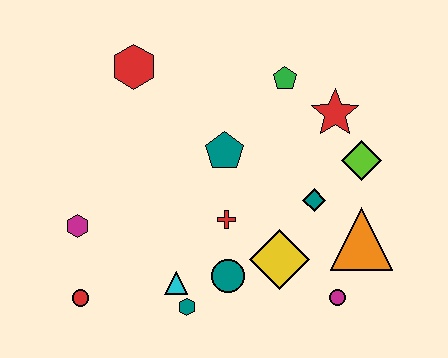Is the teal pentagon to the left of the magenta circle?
Yes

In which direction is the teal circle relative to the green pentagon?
The teal circle is below the green pentagon.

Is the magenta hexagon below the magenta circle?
No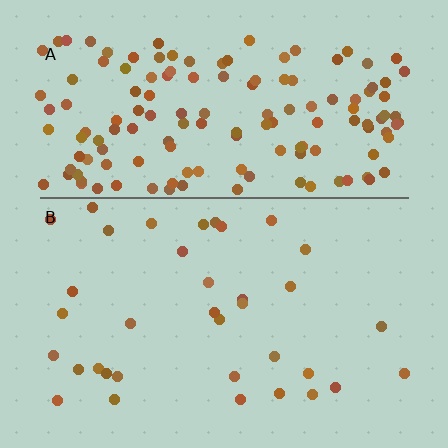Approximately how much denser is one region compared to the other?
Approximately 4.3× — region A over region B.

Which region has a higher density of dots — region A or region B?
A (the top).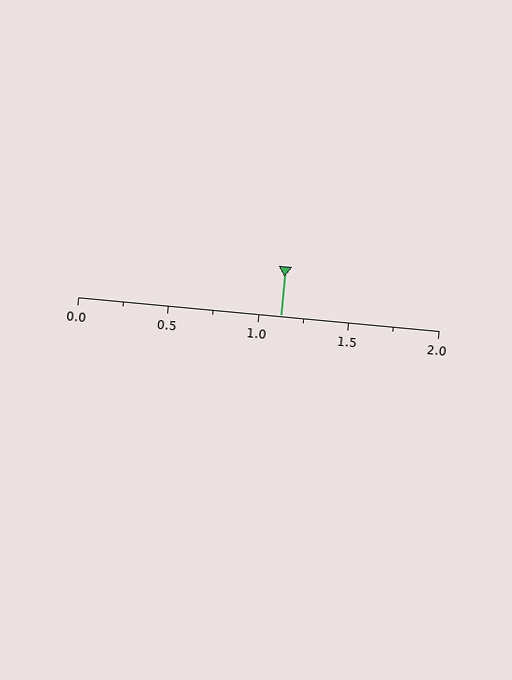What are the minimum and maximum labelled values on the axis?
The axis runs from 0.0 to 2.0.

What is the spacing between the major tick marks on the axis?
The major ticks are spaced 0.5 apart.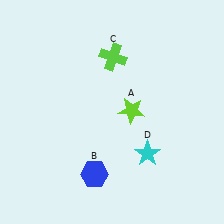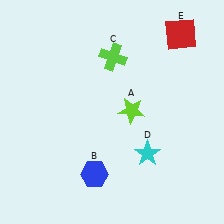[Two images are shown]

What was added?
A red square (E) was added in Image 2.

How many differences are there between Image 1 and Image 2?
There is 1 difference between the two images.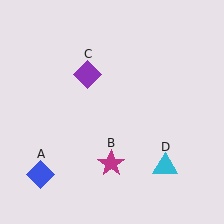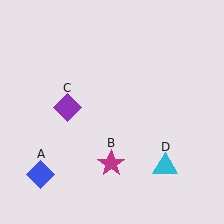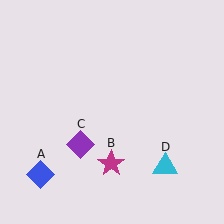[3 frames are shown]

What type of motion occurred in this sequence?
The purple diamond (object C) rotated counterclockwise around the center of the scene.